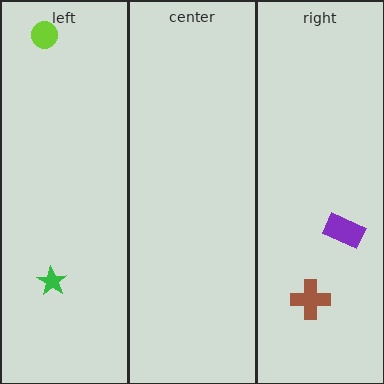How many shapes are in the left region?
2.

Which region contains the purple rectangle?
The right region.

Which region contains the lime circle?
The left region.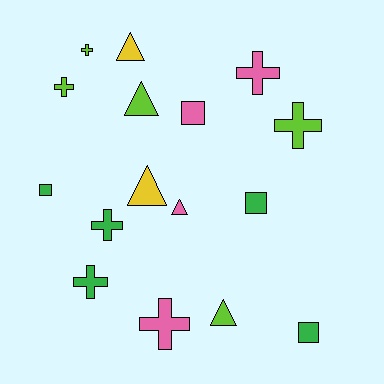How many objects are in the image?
There are 16 objects.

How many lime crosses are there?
There are 3 lime crosses.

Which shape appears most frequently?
Cross, with 7 objects.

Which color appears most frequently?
Green, with 5 objects.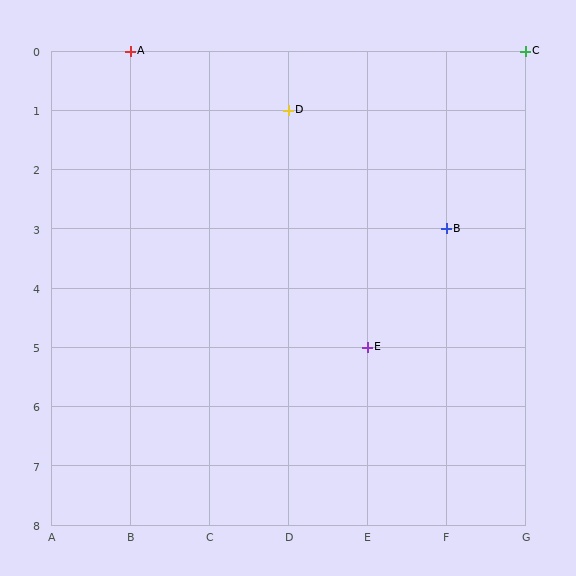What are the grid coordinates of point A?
Point A is at grid coordinates (B, 0).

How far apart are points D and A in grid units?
Points D and A are 2 columns and 1 row apart (about 2.2 grid units diagonally).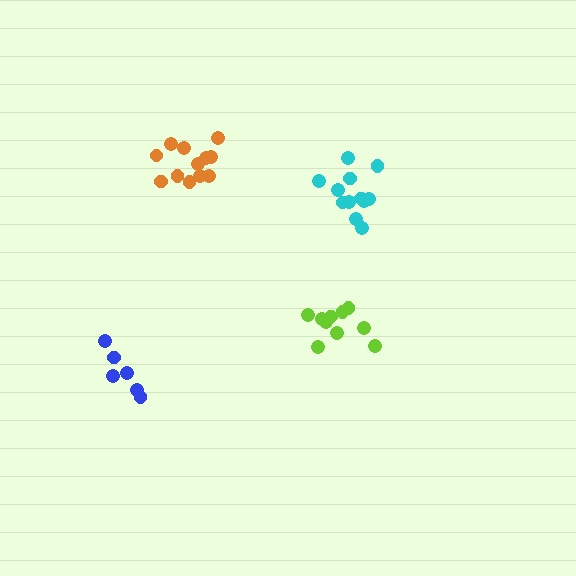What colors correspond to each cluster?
The clusters are colored: blue, cyan, orange, lime.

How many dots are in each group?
Group 1: 6 dots, Group 2: 12 dots, Group 3: 12 dots, Group 4: 10 dots (40 total).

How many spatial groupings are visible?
There are 4 spatial groupings.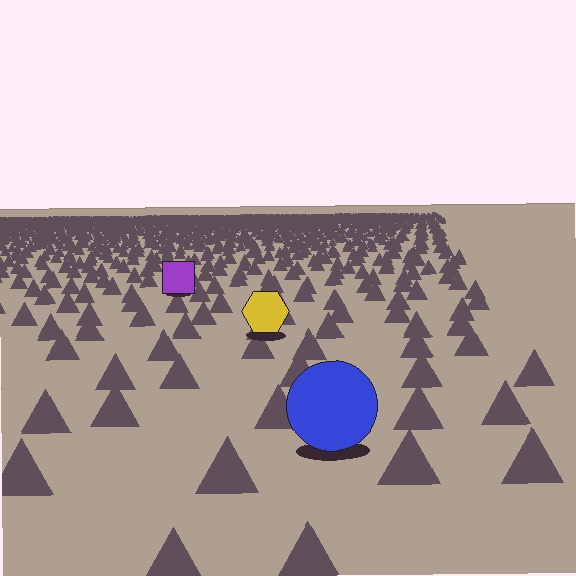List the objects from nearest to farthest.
From nearest to farthest: the blue circle, the yellow hexagon, the purple square.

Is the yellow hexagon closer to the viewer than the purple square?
Yes. The yellow hexagon is closer — you can tell from the texture gradient: the ground texture is coarser near it.